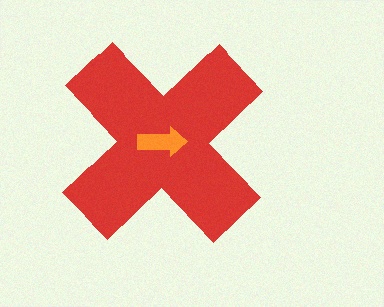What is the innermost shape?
The orange arrow.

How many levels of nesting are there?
2.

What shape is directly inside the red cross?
The orange arrow.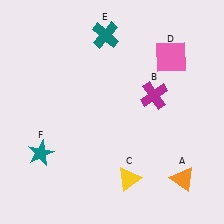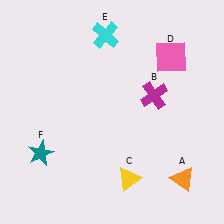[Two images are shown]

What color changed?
The cross (E) changed from teal in Image 1 to cyan in Image 2.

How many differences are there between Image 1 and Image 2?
There is 1 difference between the two images.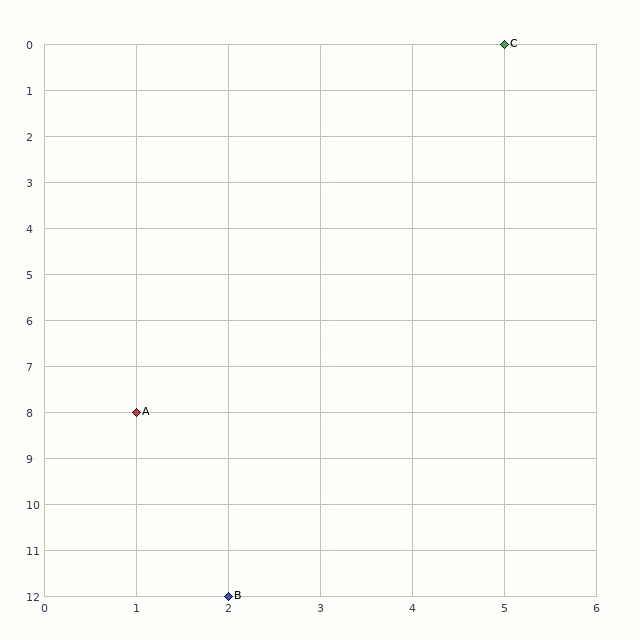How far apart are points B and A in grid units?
Points B and A are 1 column and 4 rows apart (about 4.1 grid units diagonally).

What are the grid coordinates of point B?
Point B is at grid coordinates (2, 12).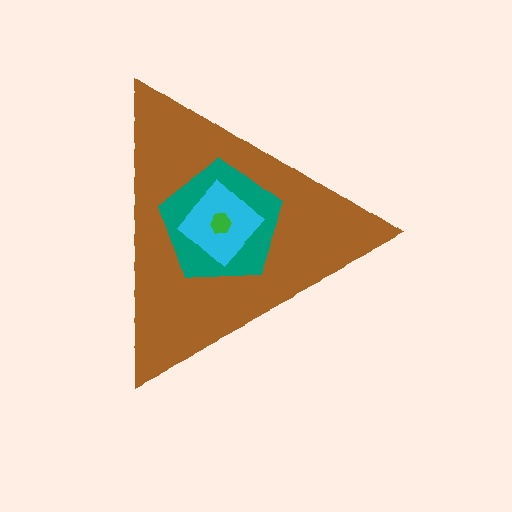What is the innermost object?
The green hexagon.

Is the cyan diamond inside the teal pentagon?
Yes.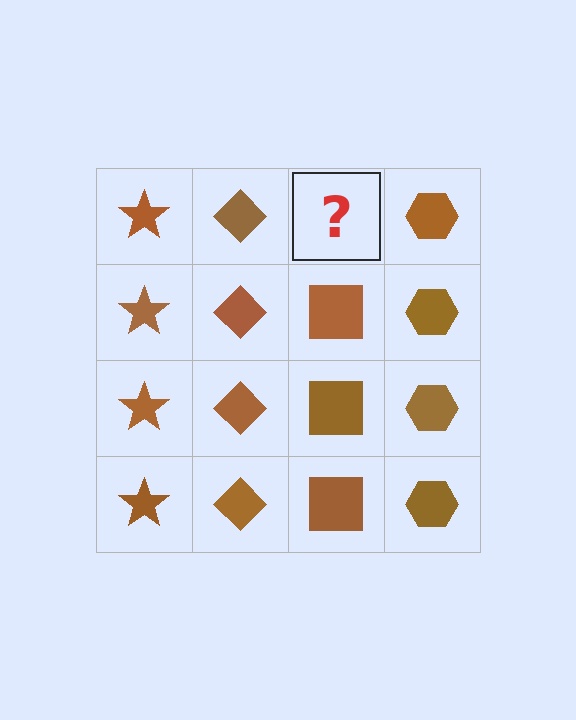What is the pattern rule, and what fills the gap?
The rule is that each column has a consistent shape. The gap should be filled with a brown square.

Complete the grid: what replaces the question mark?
The question mark should be replaced with a brown square.